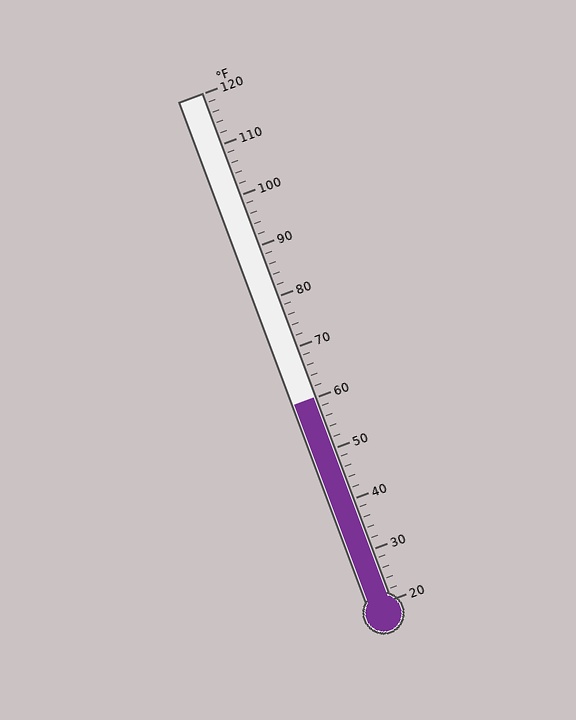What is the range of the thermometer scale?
The thermometer scale ranges from 20°F to 120°F.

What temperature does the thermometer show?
The thermometer shows approximately 60°F.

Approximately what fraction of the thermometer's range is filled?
The thermometer is filled to approximately 40% of its range.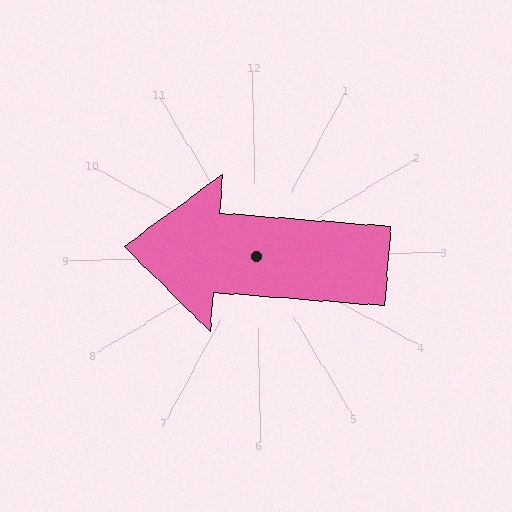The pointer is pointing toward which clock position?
Roughly 9 o'clock.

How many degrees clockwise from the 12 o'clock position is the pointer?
Approximately 276 degrees.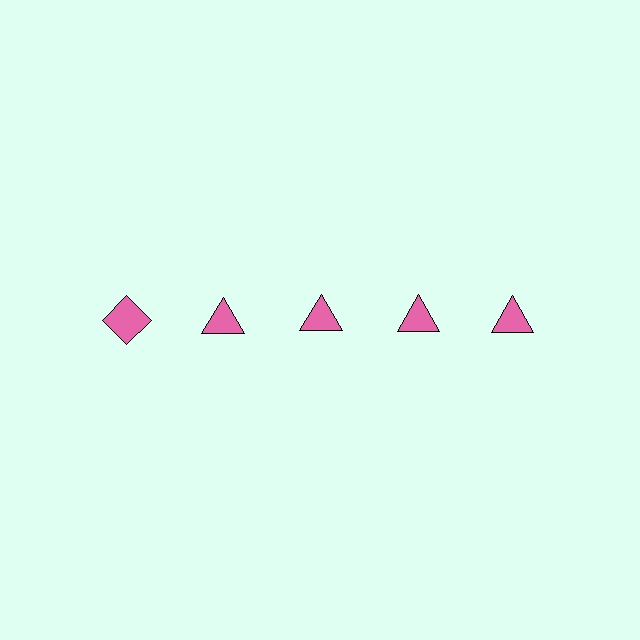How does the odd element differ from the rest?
It has a different shape: diamond instead of triangle.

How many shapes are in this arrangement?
There are 5 shapes arranged in a grid pattern.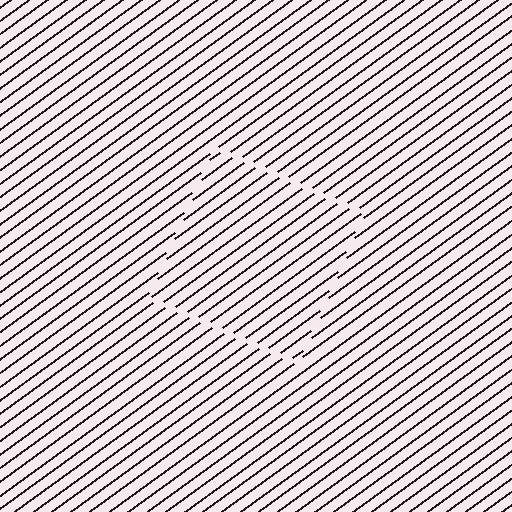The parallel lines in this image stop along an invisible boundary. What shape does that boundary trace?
An illusory square. The interior of the shape contains the same grating, shifted by half a period — the contour is defined by the phase discontinuity where line-ends from the inner and outer gratings abut.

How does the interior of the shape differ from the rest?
The interior of the shape contains the same grating, shifted by half a period — the contour is defined by the phase discontinuity where line-ends from the inner and outer gratings abut.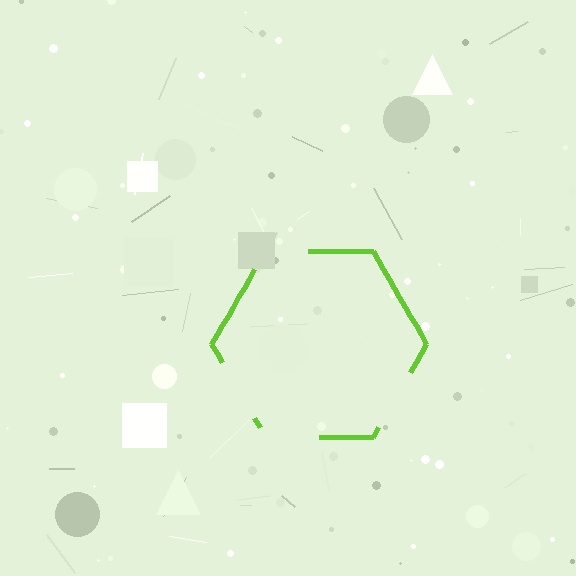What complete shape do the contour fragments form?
The contour fragments form a hexagon.